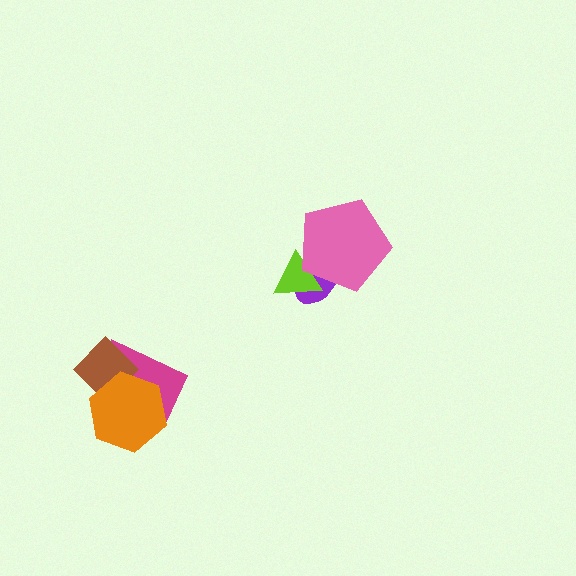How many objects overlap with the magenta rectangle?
2 objects overlap with the magenta rectangle.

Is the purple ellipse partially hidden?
Yes, it is partially covered by another shape.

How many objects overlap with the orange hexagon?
2 objects overlap with the orange hexagon.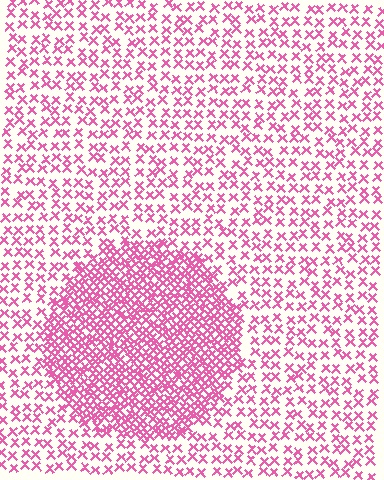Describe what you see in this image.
The image contains small pink elements arranged at two different densities. A circle-shaped region is visible where the elements are more densely packed than the surrounding area.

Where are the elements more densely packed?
The elements are more densely packed inside the circle boundary.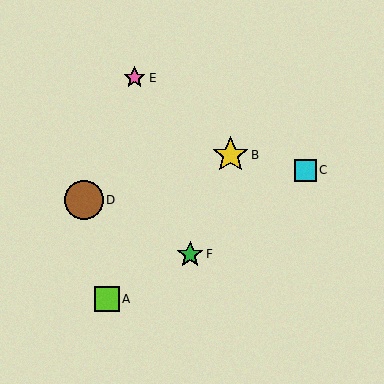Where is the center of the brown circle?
The center of the brown circle is at (84, 200).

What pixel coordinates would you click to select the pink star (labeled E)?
Click at (134, 78) to select the pink star E.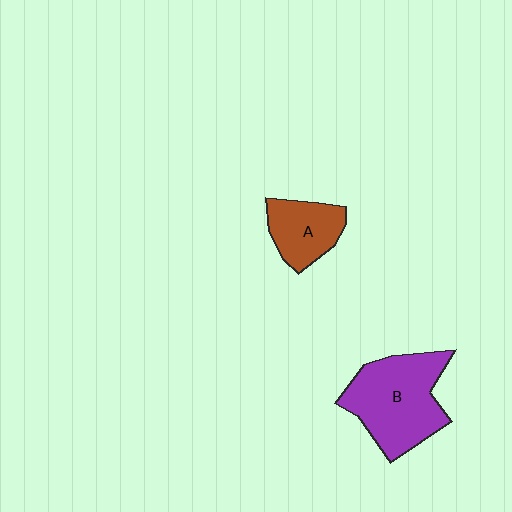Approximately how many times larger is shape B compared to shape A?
Approximately 1.9 times.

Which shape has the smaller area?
Shape A (brown).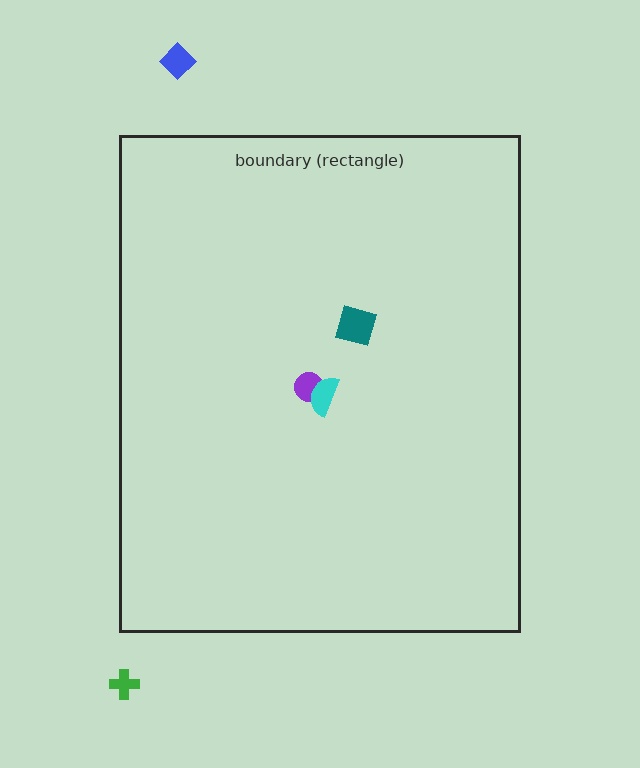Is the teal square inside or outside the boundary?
Inside.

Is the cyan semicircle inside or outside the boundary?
Inside.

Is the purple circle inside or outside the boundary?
Inside.